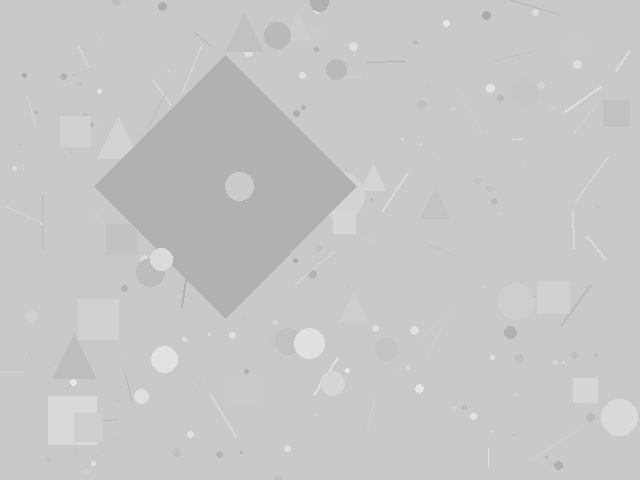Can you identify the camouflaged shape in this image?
The camouflaged shape is a diamond.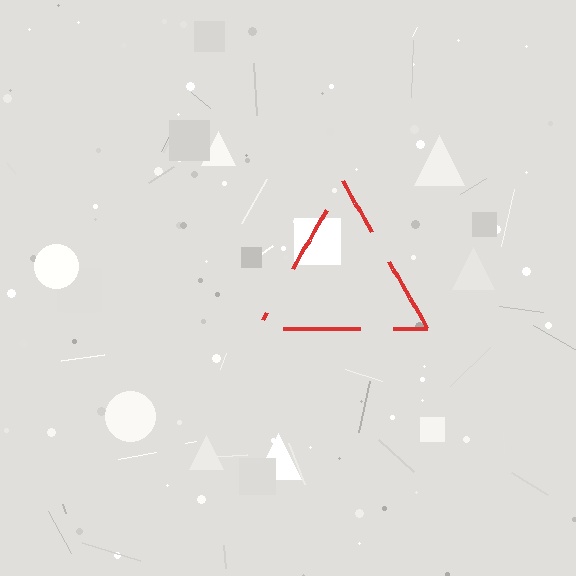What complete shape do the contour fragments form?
The contour fragments form a triangle.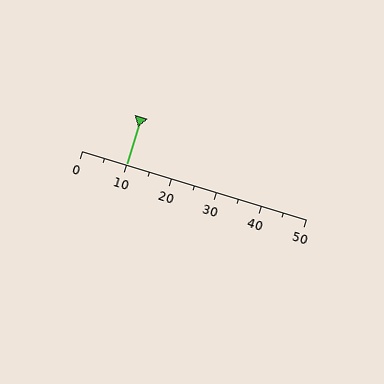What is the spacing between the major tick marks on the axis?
The major ticks are spaced 10 apart.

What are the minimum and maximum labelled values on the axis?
The axis runs from 0 to 50.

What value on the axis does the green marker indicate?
The marker indicates approximately 10.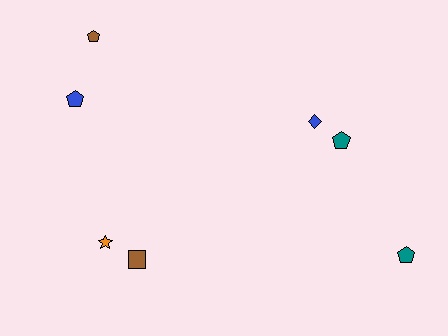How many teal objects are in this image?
There are 2 teal objects.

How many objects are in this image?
There are 7 objects.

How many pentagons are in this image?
There are 4 pentagons.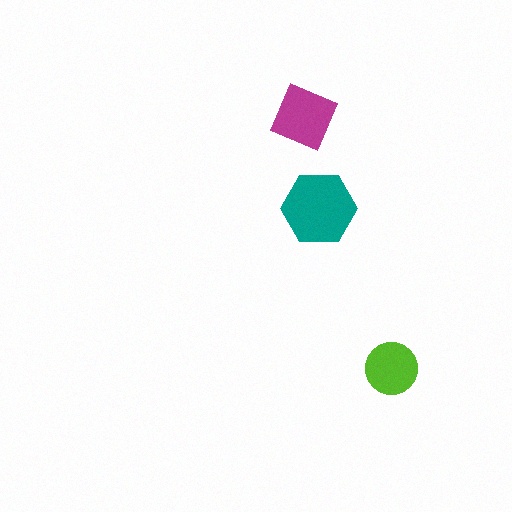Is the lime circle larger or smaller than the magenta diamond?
Smaller.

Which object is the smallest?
The lime circle.